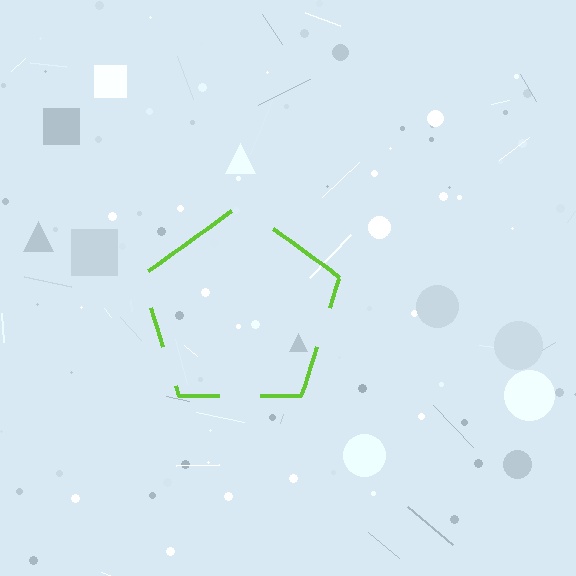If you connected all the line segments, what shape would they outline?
They would outline a pentagon.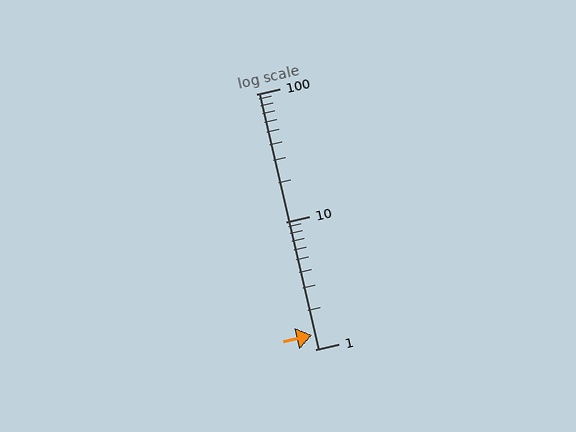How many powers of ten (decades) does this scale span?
The scale spans 2 decades, from 1 to 100.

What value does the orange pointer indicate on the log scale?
The pointer indicates approximately 1.3.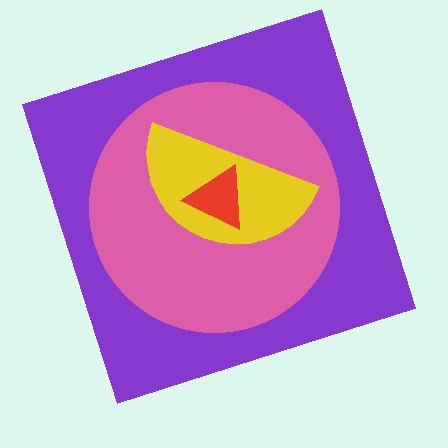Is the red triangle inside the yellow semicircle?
Yes.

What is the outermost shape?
The purple square.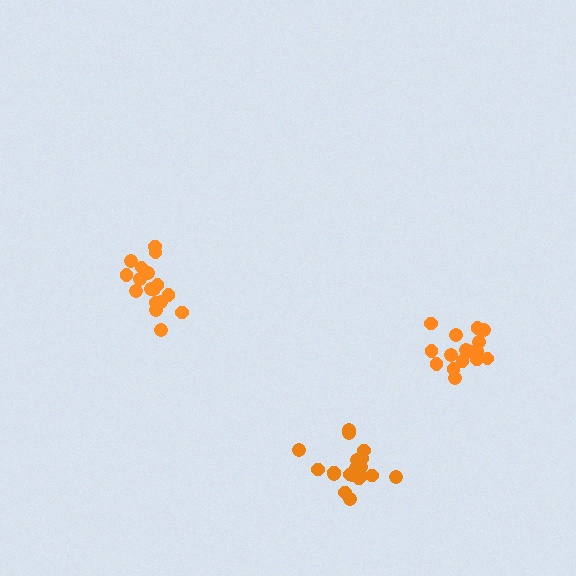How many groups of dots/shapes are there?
There are 3 groups.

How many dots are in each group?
Group 1: 17 dots, Group 2: 16 dots, Group 3: 19 dots (52 total).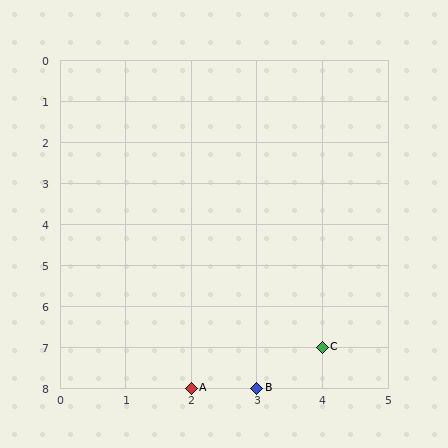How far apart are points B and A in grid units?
Points B and A are 1 column apart.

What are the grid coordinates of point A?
Point A is at grid coordinates (2, 8).